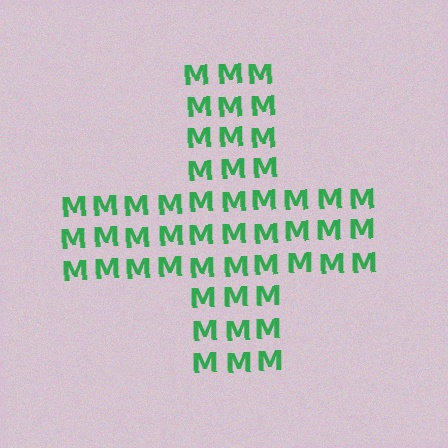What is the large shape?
The large shape is a cross.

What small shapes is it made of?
It is made of small letter M's.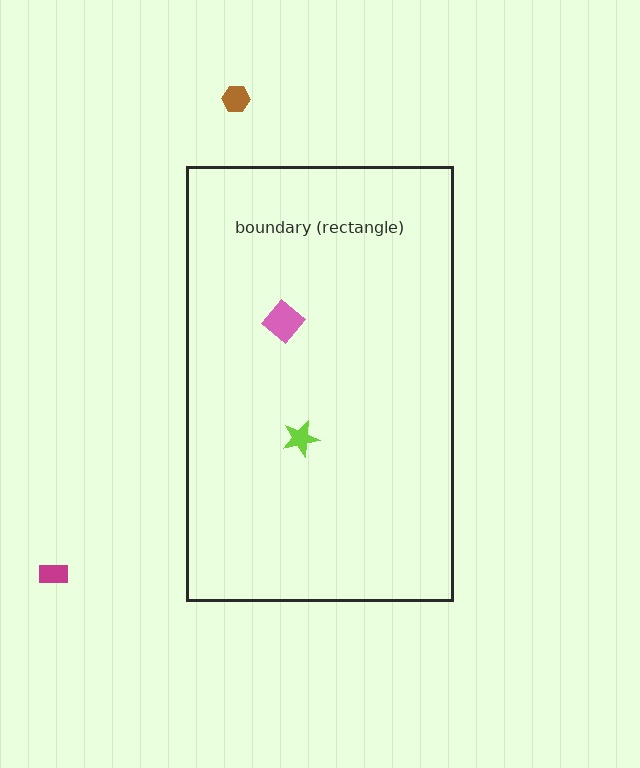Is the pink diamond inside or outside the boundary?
Inside.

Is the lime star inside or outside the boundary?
Inside.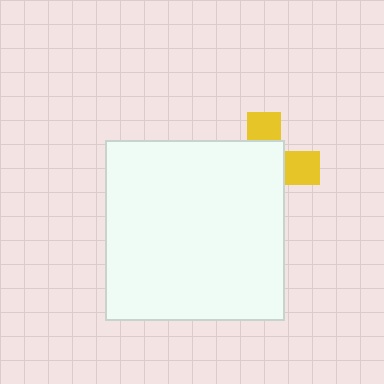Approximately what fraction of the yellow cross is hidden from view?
Roughly 67% of the yellow cross is hidden behind the white square.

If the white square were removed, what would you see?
You would see the complete yellow cross.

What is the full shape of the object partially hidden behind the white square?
The partially hidden object is a yellow cross.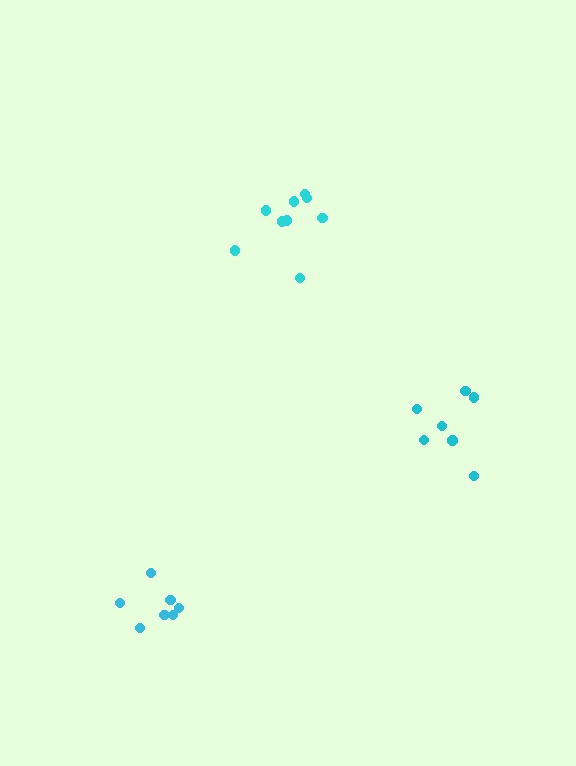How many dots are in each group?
Group 1: 7 dots, Group 2: 7 dots, Group 3: 9 dots (23 total).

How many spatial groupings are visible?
There are 3 spatial groupings.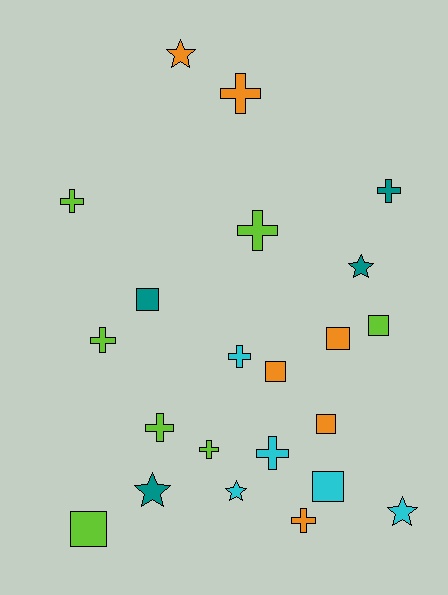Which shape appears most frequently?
Cross, with 10 objects.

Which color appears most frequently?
Lime, with 7 objects.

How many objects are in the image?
There are 22 objects.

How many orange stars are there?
There is 1 orange star.